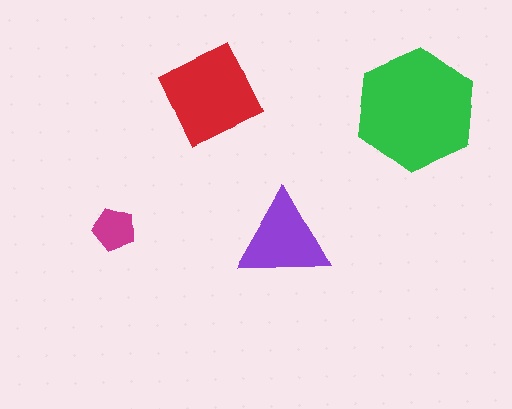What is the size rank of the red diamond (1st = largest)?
2nd.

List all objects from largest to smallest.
The green hexagon, the red diamond, the purple triangle, the magenta pentagon.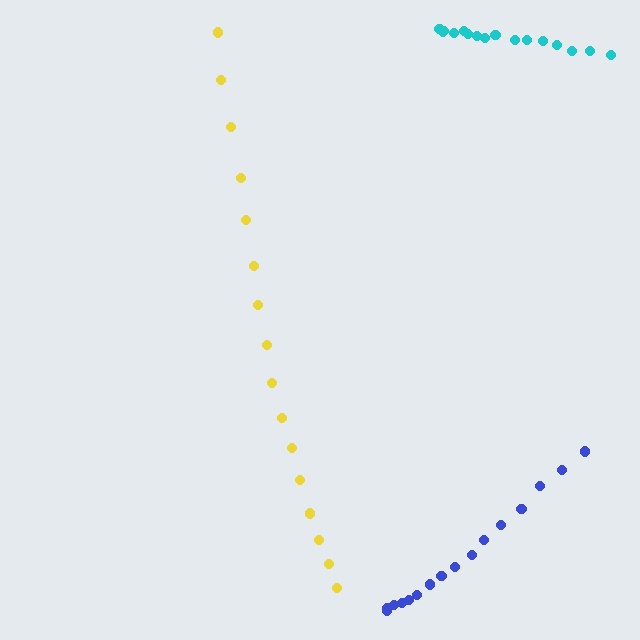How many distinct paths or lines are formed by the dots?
There are 3 distinct paths.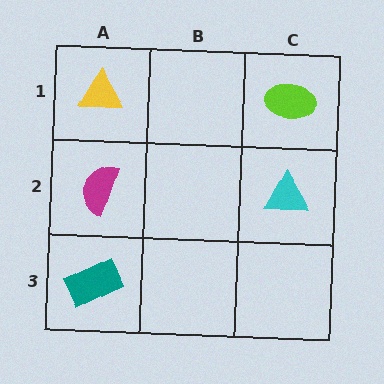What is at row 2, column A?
A magenta semicircle.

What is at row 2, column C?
A cyan triangle.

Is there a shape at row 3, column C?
No, that cell is empty.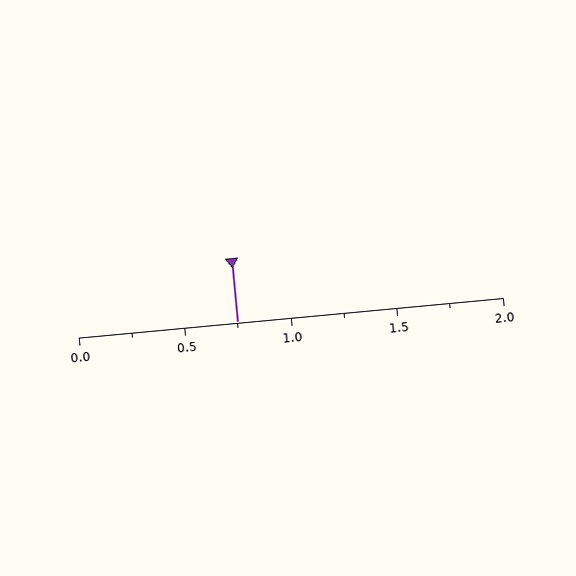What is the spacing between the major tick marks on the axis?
The major ticks are spaced 0.5 apart.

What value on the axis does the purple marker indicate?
The marker indicates approximately 0.75.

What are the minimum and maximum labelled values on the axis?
The axis runs from 0.0 to 2.0.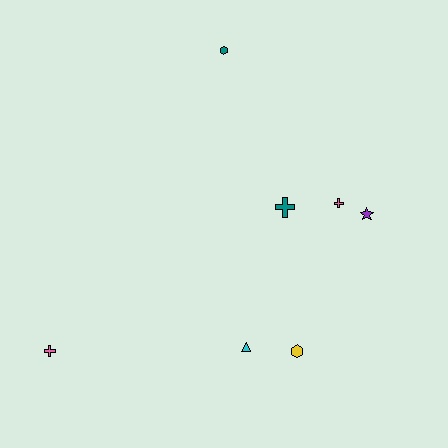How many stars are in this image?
There is 1 star.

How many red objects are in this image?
There are no red objects.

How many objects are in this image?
There are 7 objects.